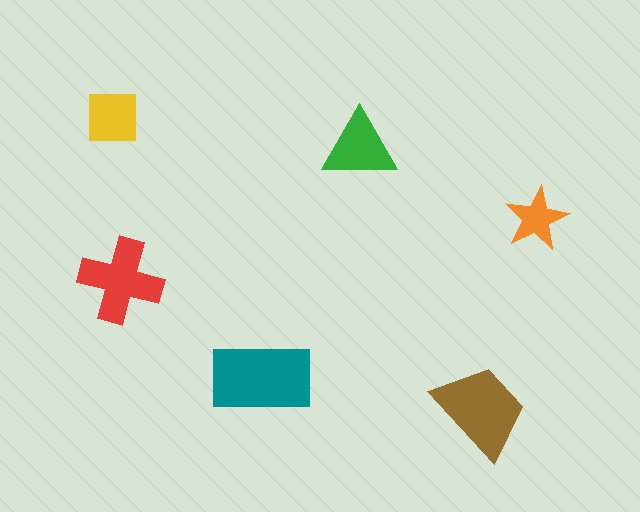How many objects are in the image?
There are 6 objects in the image.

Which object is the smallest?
The orange star.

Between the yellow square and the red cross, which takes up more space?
The red cross.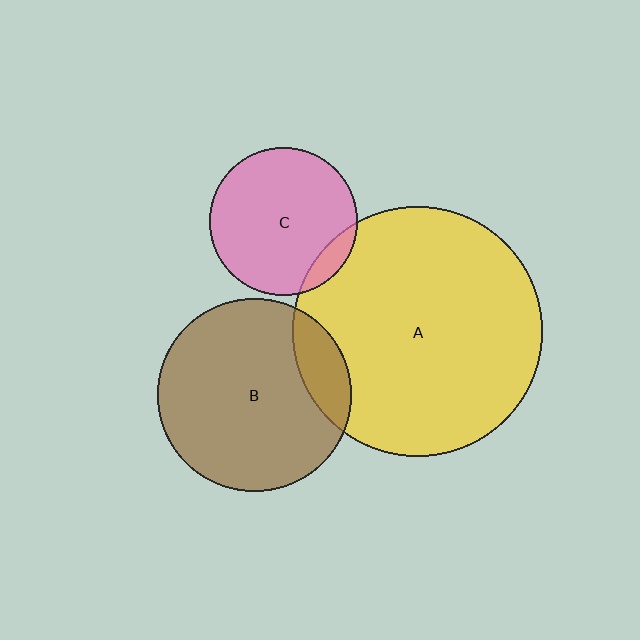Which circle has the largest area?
Circle A (yellow).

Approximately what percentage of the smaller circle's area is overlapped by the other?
Approximately 10%.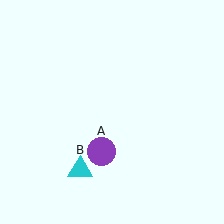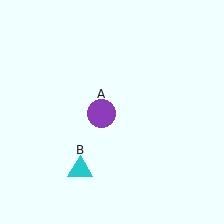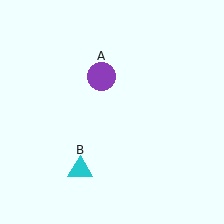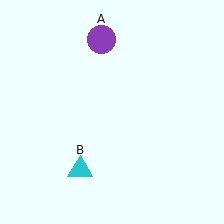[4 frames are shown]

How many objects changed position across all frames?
1 object changed position: purple circle (object A).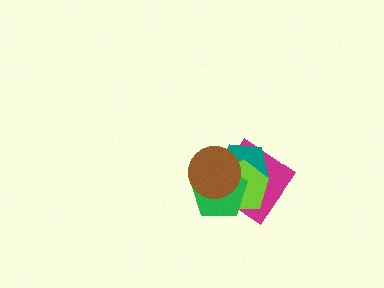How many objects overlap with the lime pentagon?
4 objects overlap with the lime pentagon.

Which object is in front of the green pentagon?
The brown circle is in front of the green pentagon.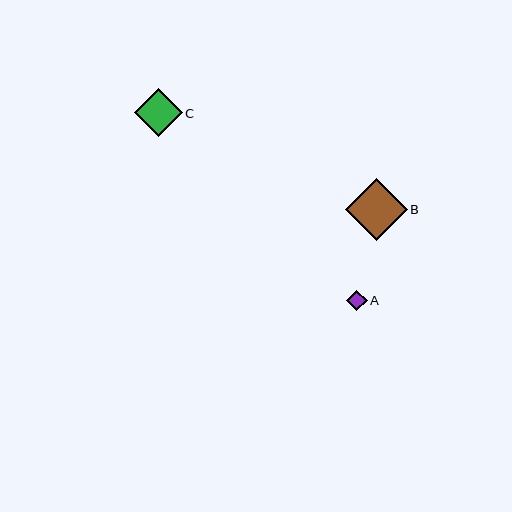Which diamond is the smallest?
Diamond A is the smallest with a size of approximately 20 pixels.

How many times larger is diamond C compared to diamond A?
Diamond C is approximately 2.3 times the size of diamond A.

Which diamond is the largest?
Diamond B is the largest with a size of approximately 62 pixels.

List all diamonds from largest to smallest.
From largest to smallest: B, C, A.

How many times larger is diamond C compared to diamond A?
Diamond C is approximately 2.3 times the size of diamond A.